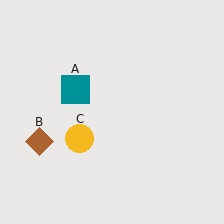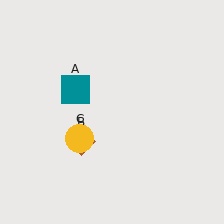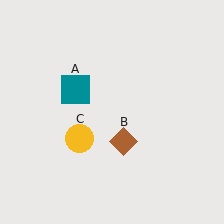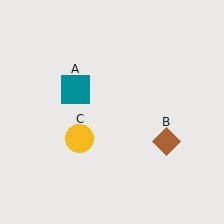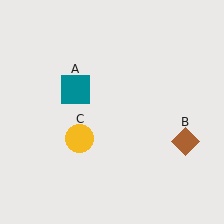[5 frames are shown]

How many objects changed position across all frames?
1 object changed position: brown diamond (object B).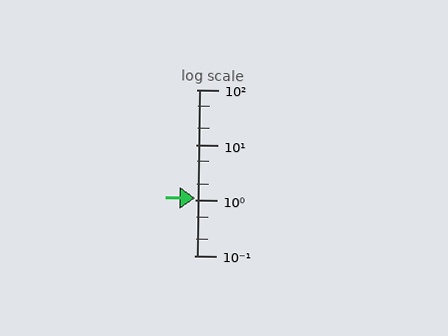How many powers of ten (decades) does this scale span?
The scale spans 3 decades, from 0.1 to 100.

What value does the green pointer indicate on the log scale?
The pointer indicates approximately 1.1.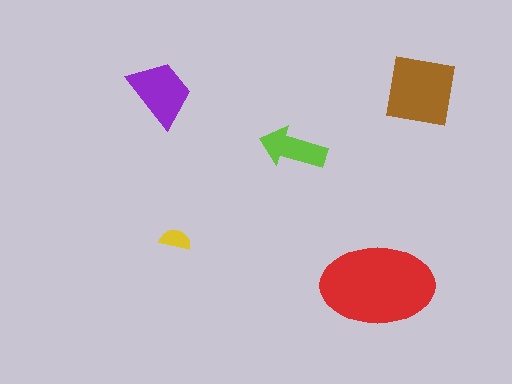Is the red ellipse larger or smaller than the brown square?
Larger.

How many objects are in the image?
There are 5 objects in the image.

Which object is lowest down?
The red ellipse is bottommost.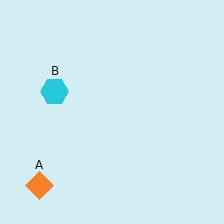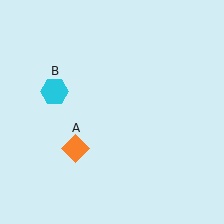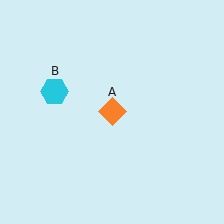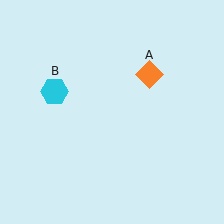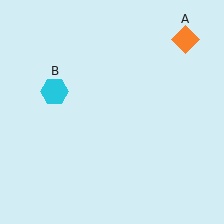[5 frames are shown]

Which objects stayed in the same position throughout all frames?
Cyan hexagon (object B) remained stationary.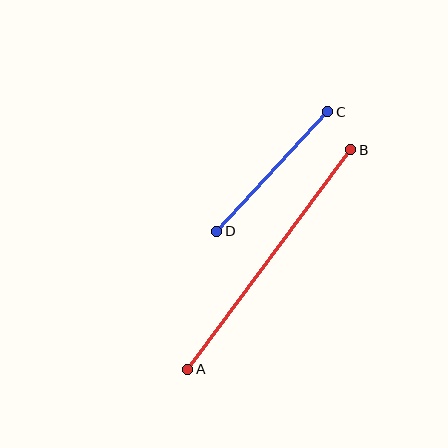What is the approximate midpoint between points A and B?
The midpoint is at approximately (269, 259) pixels.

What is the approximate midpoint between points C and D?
The midpoint is at approximately (272, 172) pixels.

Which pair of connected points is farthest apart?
Points A and B are farthest apart.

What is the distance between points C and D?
The distance is approximately 163 pixels.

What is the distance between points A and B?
The distance is approximately 273 pixels.